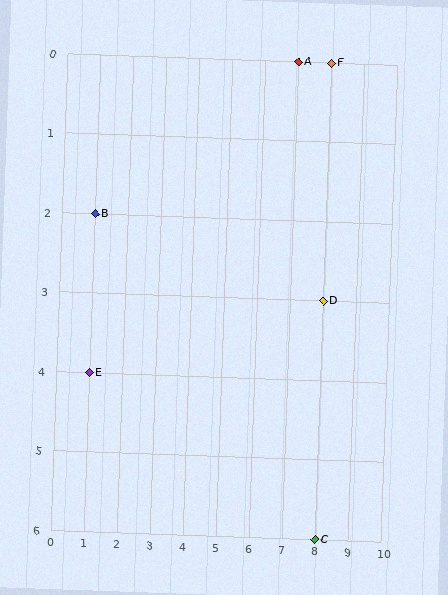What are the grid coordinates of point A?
Point A is at grid coordinates (7, 0).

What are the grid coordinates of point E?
Point E is at grid coordinates (1, 4).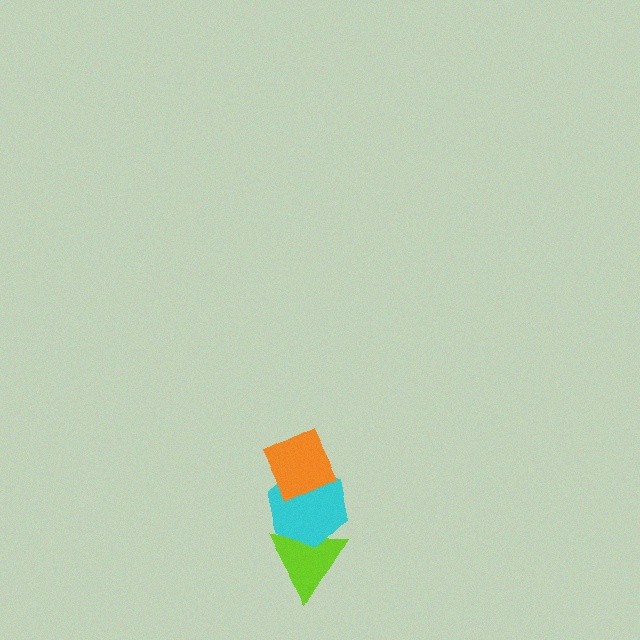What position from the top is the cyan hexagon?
The cyan hexagon is 2nd from the top.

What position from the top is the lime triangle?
The lime triangle is 3rd from the top.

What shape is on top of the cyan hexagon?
The orange diamond is on top of the cyan hexagon.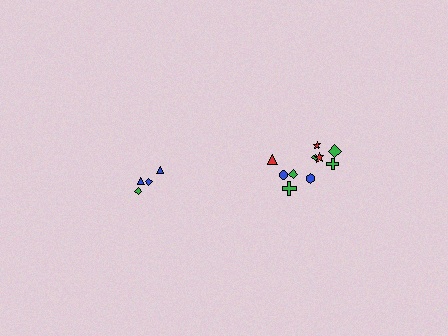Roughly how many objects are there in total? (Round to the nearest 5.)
Roughly 15 objects in total.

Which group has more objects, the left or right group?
The right group.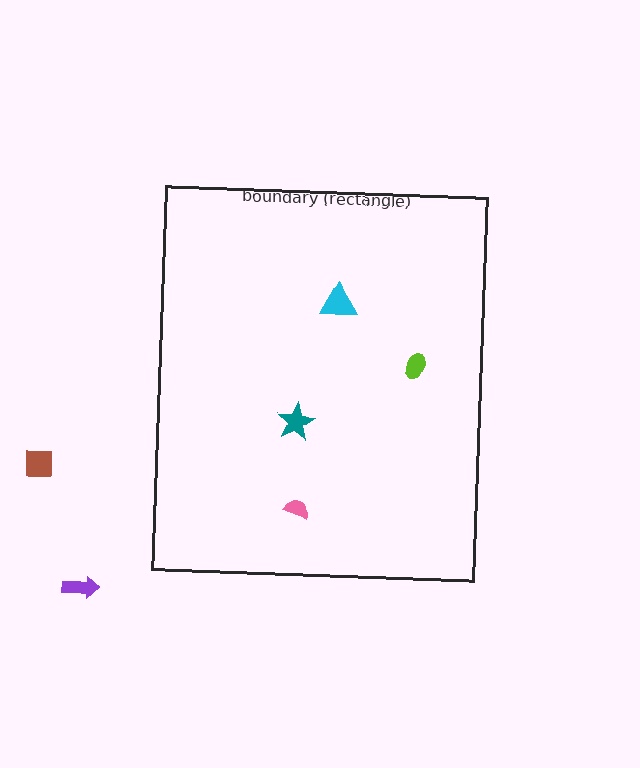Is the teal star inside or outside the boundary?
Inside.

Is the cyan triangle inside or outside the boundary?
Inside.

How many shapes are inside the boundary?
4 inside, 2 outside.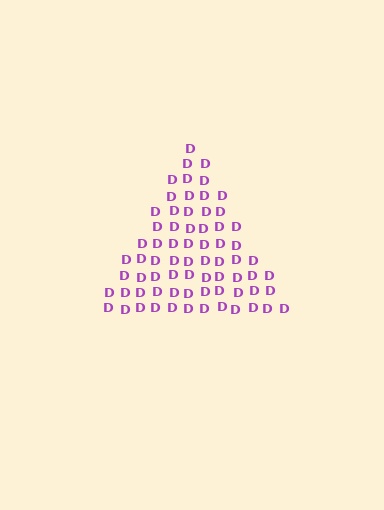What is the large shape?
The large shape is a triangle.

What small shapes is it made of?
It is made of small letter D's.